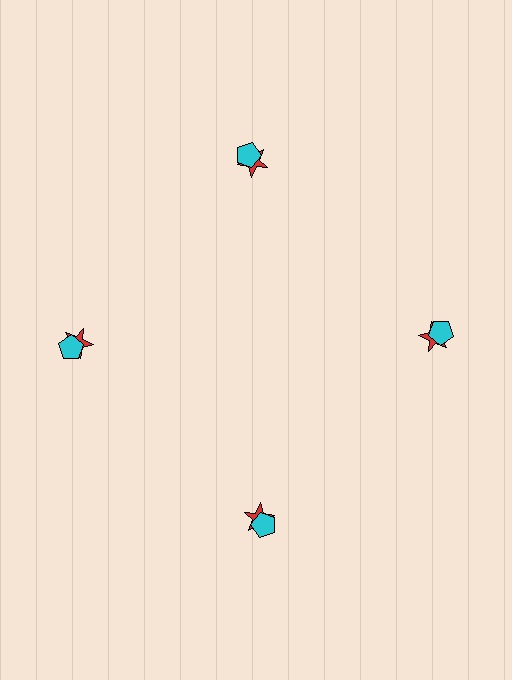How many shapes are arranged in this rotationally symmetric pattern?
There are 8 shapes, arranged in 4 groups of 2.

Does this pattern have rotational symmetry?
Yes, this pattern has 4-fold rotational symmetry. It looks the same after rotating 90 degrees around the center.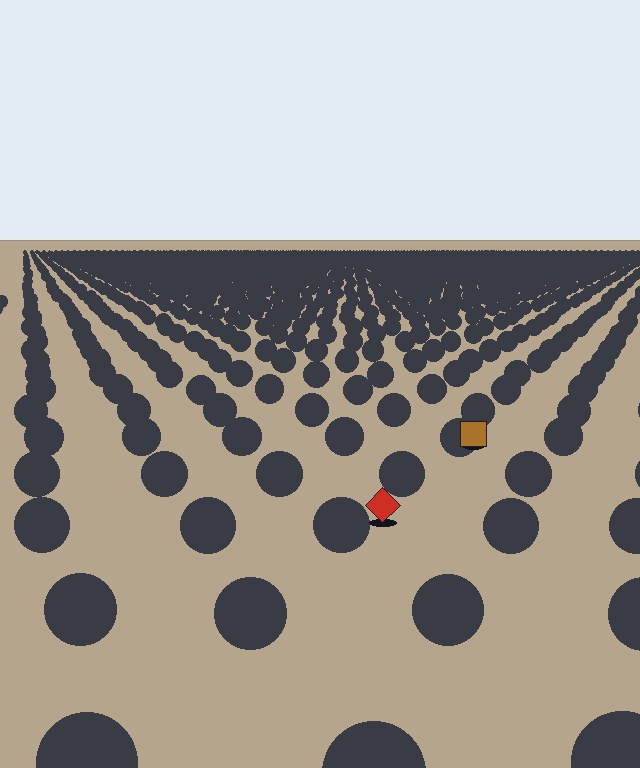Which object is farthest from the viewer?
The brown square is farthest from the viewer. It appears smaller and the ground texture around it is denser.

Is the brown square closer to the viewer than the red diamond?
No. The red diamond is closer — you can tell from the texture gradient: the ground texture is coarser near it.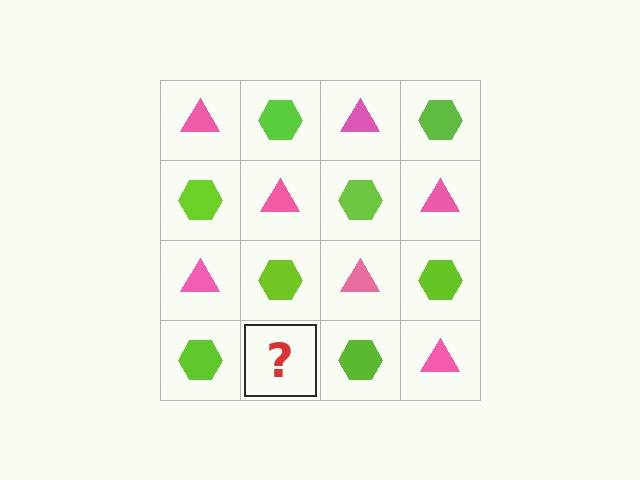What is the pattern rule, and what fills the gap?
The rule is that it alternates pink triangle and lime hexagon in a checkerboard pattern. The gap should be filled with a pink triangle.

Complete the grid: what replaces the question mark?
The question mark should be replaced with a pink triangle.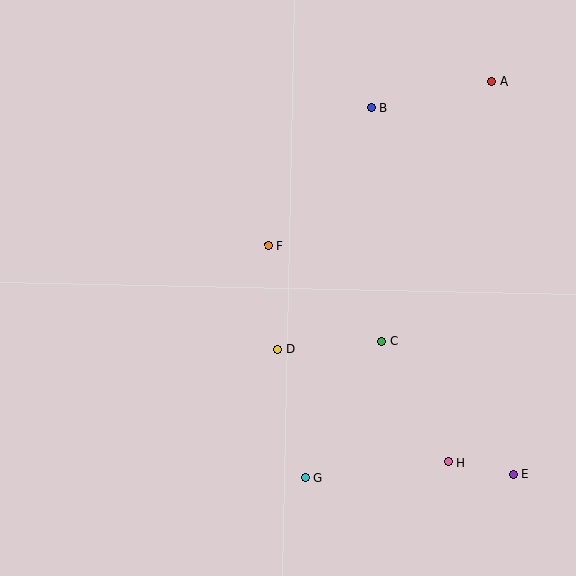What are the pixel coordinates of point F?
Point F is at (268, 246).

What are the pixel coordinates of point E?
Point E is at (513, 474).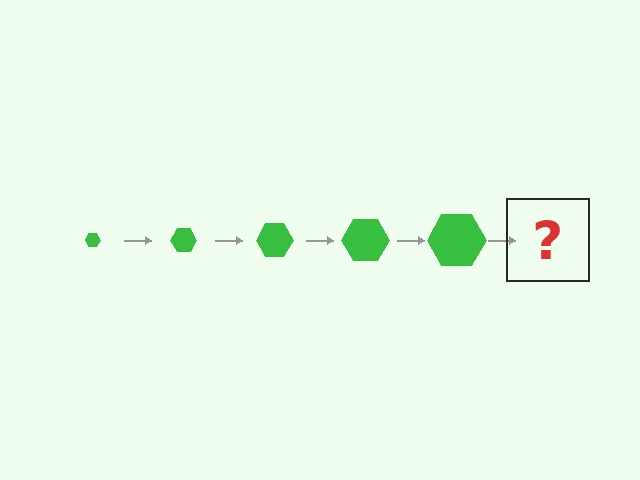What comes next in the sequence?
The next element should be a green hexagon, larger than the previous one.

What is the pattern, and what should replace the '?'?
The pattern is that the hexagon gets progressively larger each step. The '?' should be a green hexagon, larger than the previous one.